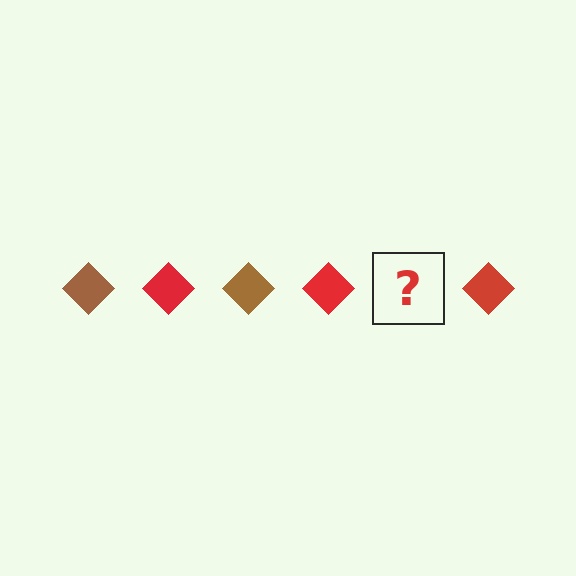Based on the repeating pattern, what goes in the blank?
The blank should be a brown diamond.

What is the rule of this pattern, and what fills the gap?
The rule is that the pattern cycles through brown, red diamonds. The gap should be filled with a brown diamond.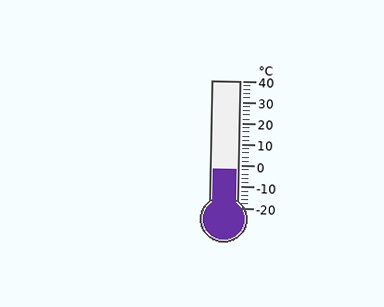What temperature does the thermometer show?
The thermometer shows approximately -2°C.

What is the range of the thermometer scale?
The thermometer scale ranges from -20°C to 40°C.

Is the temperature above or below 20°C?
The temperature is below 20°C.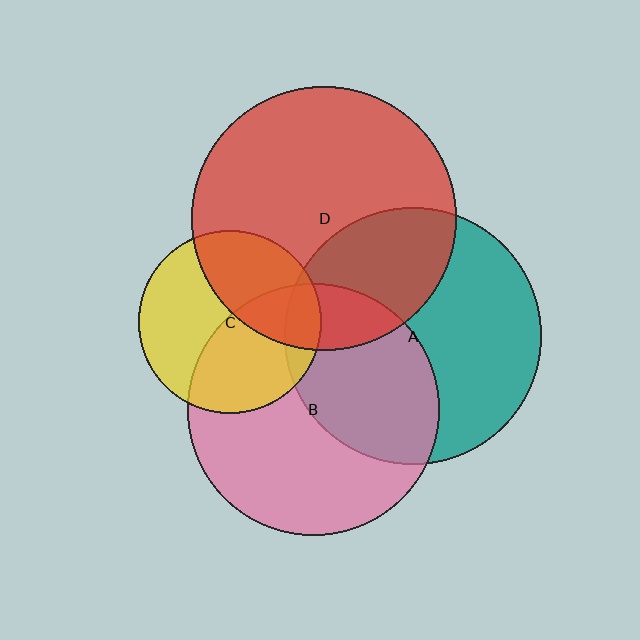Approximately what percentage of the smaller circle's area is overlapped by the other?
Approximately 10%.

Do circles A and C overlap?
Yes.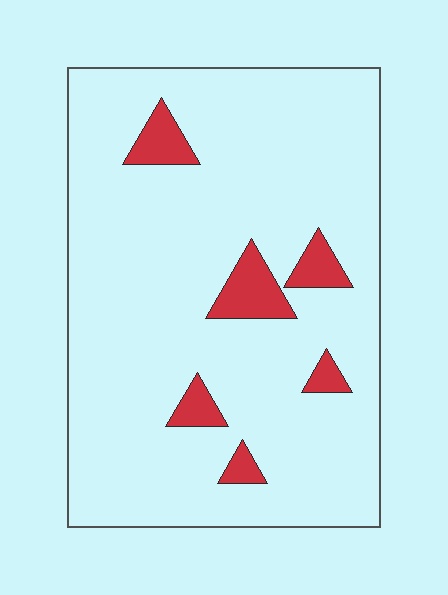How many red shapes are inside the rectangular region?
6.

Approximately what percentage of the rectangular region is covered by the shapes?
Approximately 10%.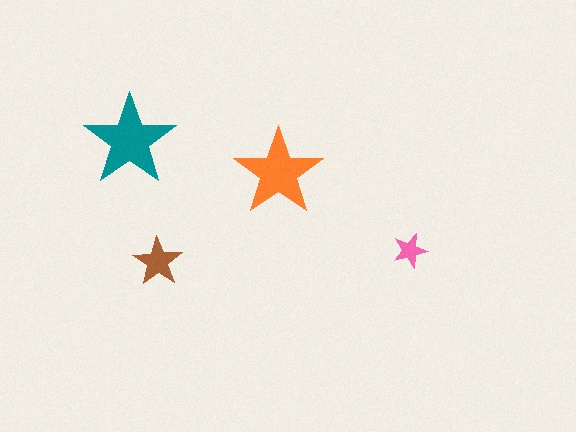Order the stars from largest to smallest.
the teal one, the orange one, the brown one, the pink one.